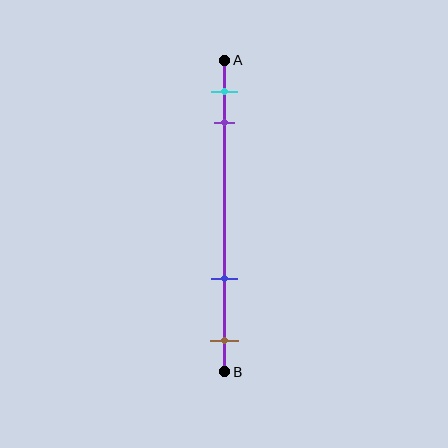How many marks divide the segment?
There are 4 marks dividing the segment.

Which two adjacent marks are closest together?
The cyan and purple marks are the closest adjacent pair.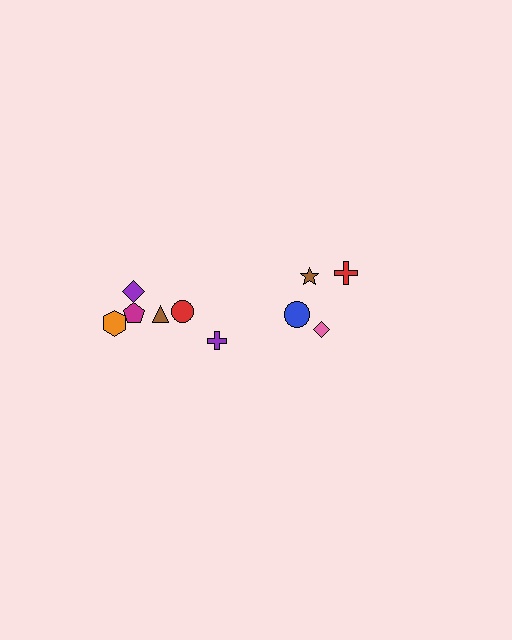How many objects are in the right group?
There are 4 objects.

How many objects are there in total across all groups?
There are 10 objects.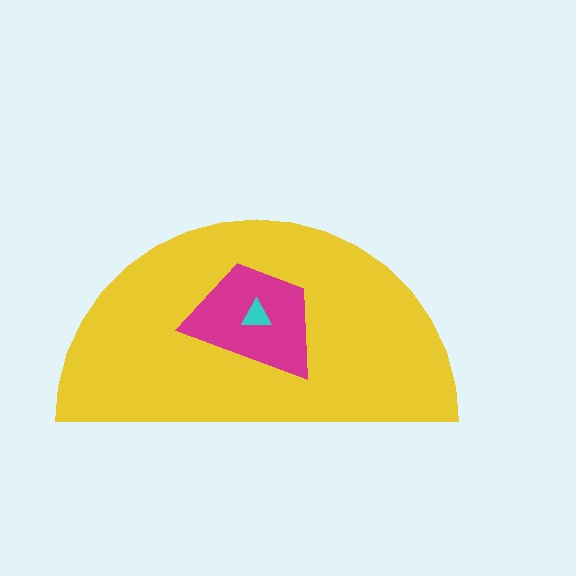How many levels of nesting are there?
3.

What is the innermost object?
The cyan triangle.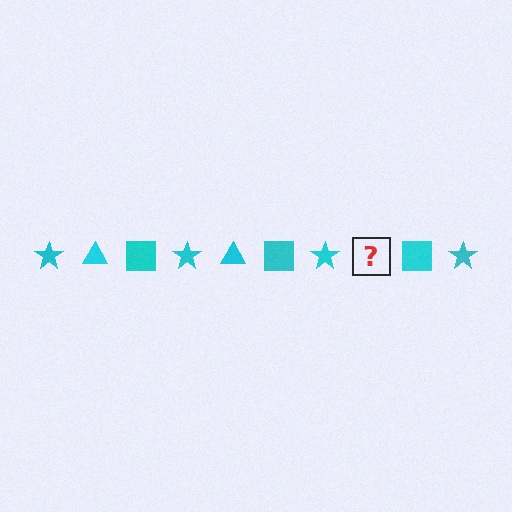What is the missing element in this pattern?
The missing element is a cyan triangle.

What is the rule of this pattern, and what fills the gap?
The rule is that the pattern cycles through star, triangle, square shapes in cyan. The gap should be filled with a cyan triangle.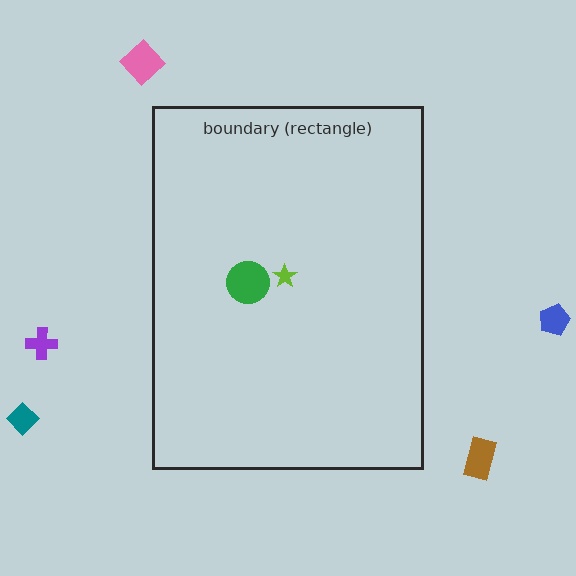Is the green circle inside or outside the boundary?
Inside.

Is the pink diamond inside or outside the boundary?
Outside.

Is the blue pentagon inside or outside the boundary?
Outside.